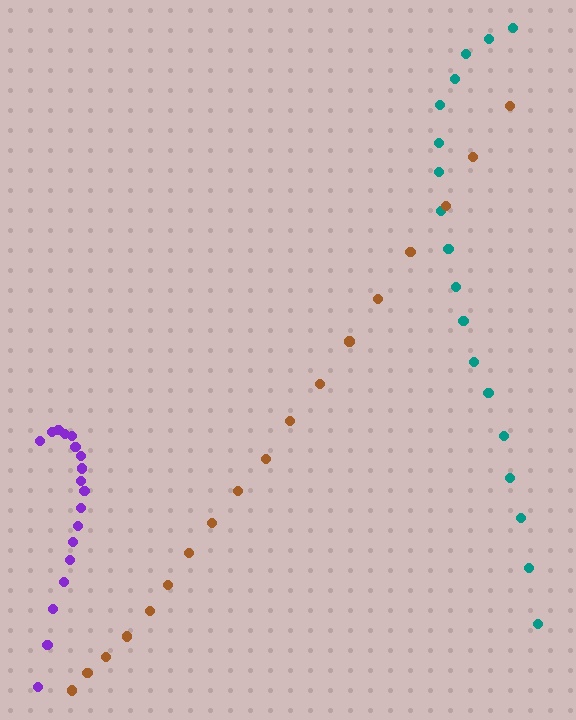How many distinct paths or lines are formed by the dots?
There are 3 distinct paths.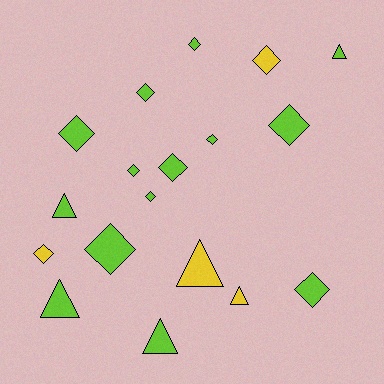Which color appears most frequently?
Lime, with 14 objects.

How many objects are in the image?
There are 18 objects.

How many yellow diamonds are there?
There are 2 yellow diamonds.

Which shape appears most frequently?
Diamond, with 12 objects.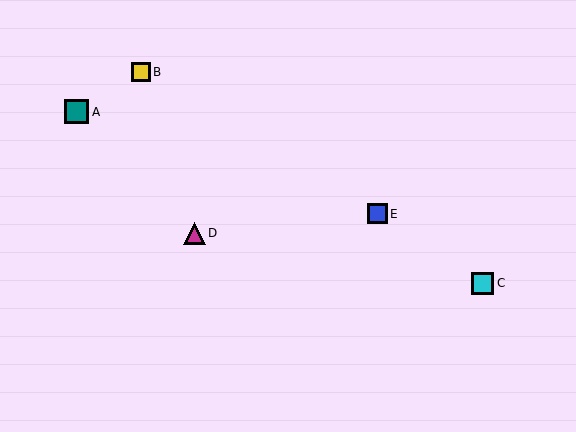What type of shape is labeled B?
Shape B is a yellow square.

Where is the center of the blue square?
The center of the blue square is at (377, 214).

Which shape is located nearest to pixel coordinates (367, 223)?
The blue square (labeled E) at (377, 214) is nearest to that location.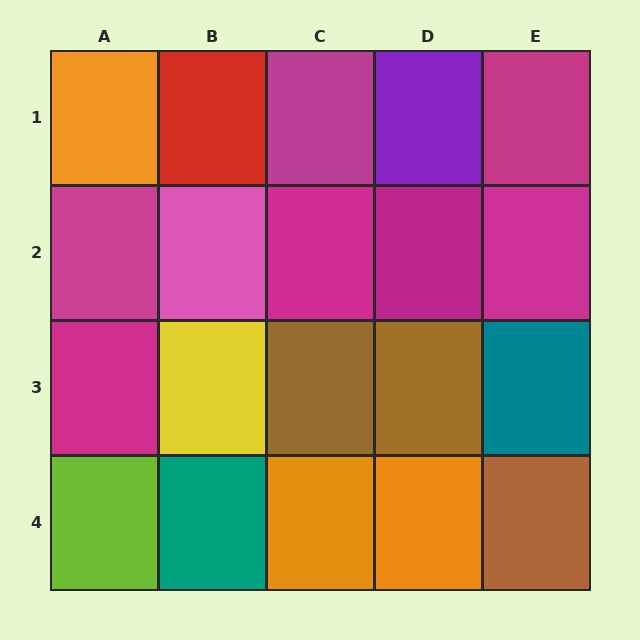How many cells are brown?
3 cells are brown.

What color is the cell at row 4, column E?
Brown.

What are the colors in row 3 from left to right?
Magenta, yellow, brown, brown, teal.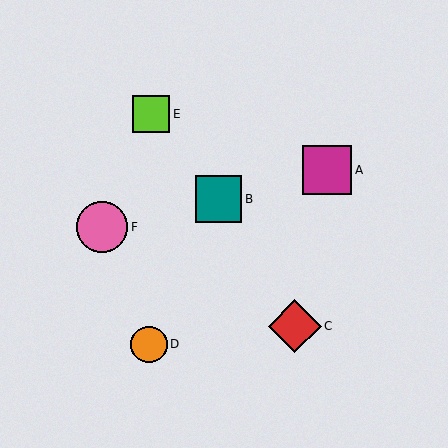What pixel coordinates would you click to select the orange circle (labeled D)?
Click at (149, 344) to select the orange circle D.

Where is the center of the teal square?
The center of the teal square is at (218, 199).